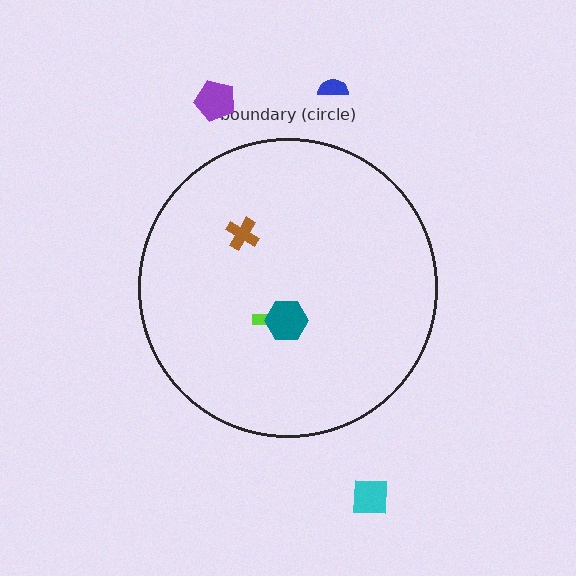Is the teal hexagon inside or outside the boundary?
Inside.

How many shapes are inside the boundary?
3 inside, 3 outside.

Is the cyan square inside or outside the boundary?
Outside.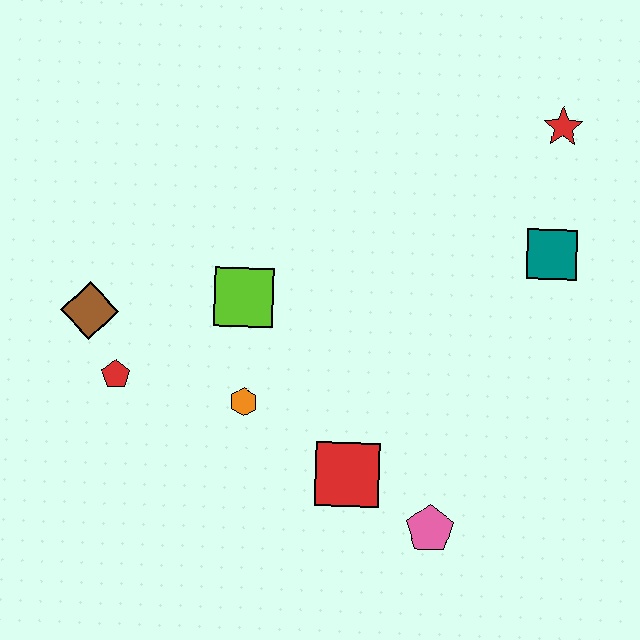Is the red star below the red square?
No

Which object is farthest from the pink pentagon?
The red star is farthest from the pink pentagon.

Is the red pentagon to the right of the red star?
No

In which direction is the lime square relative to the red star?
The lime square is to the left of the red star.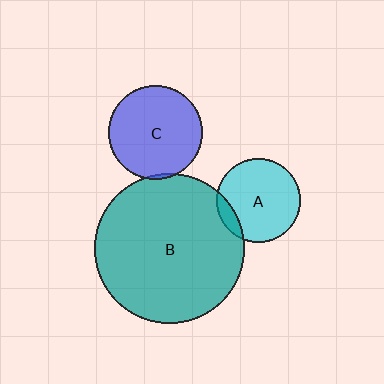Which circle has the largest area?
Circle B (teal).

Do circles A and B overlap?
Yes.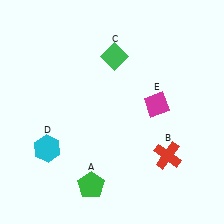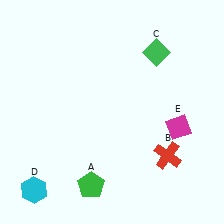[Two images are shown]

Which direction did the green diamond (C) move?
The green diamond (C) moved right.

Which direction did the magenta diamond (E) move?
The magenta diamond (E) moved down.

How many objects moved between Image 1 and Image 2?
3 objects moved between the two images.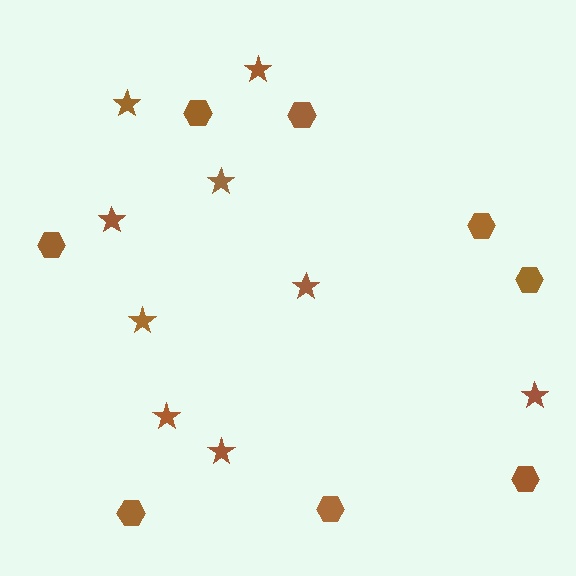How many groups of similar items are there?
There are 2 groups: one group of stars (9) and one group of hexagons (8).